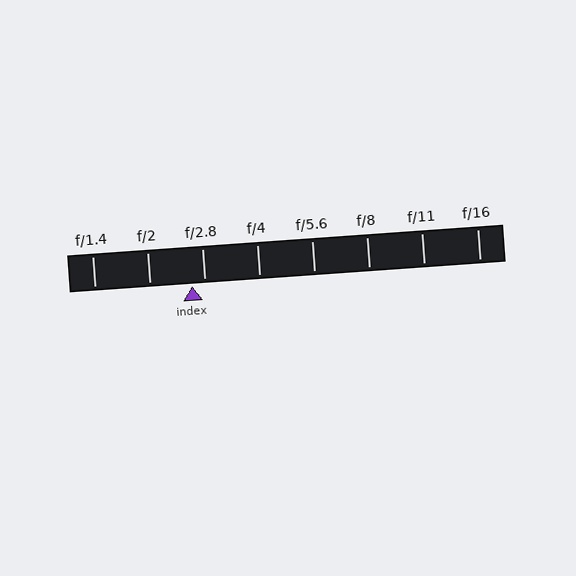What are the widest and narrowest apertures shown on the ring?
The widest aperture shown is f/1.4 and the narrowest is f/16.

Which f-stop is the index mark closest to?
The index mark is closest to f/2.8.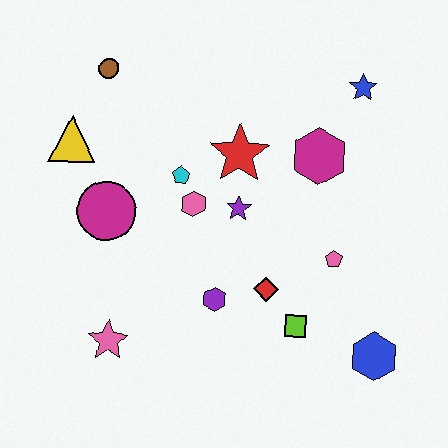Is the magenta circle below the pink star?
No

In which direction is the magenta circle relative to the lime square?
The magenta circle is to the left of the lime square.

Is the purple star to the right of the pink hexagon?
Yes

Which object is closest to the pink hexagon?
The cyan pentagon is closest to the pink hexagon.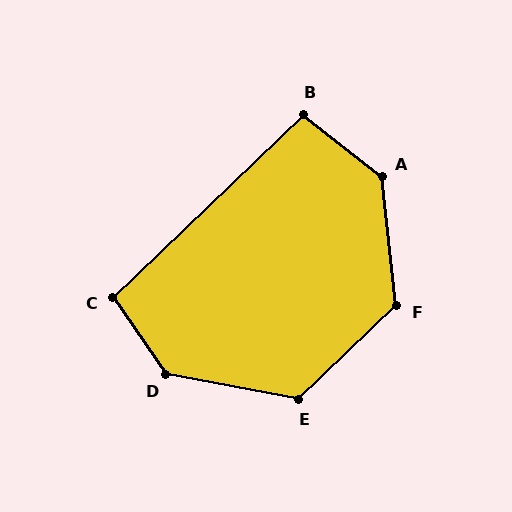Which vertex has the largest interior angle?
D, at approximately 135 degrees.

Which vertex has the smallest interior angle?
B, at approximately 98 degrees.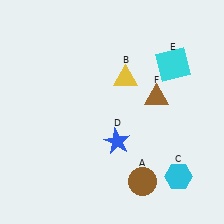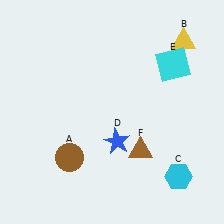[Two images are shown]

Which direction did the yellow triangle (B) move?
The yellow triangle (B) moved right.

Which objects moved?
The objects that moved are: the brown circle (A), the yellow triangle (B), the brown triangle (F).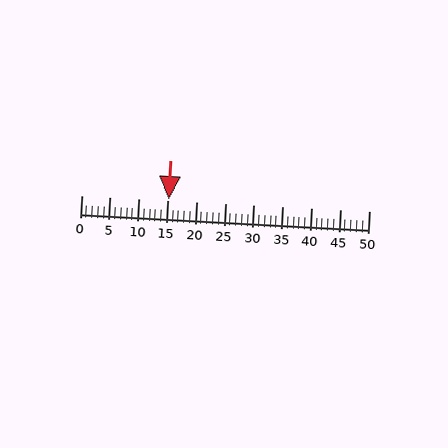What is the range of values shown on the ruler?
The ruler shows values from 0 to 50.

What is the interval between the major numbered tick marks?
The major tick marks are spaced 5 units apart.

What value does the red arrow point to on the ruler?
The red arrow points to approximately 15.